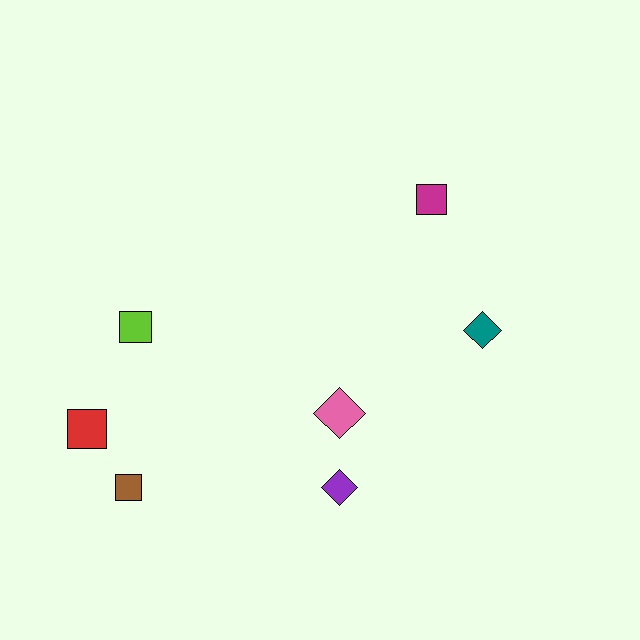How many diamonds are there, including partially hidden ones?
There are 3 diamonds.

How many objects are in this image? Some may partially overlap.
There are 7 objects.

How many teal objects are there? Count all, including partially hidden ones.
There is 1 teal object.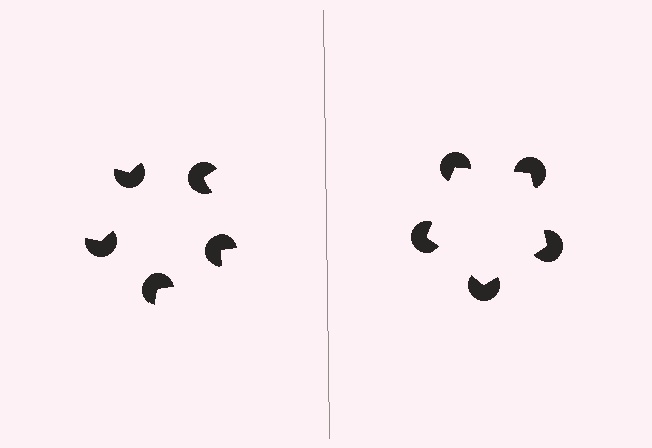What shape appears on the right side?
An illusory pentagon.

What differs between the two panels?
The pac-man discs are positioned identically on both sides; only the wedge orientations differ. On the right they align to a pentagon; on the left they are misaligned.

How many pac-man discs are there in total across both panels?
10 — 5 on each side.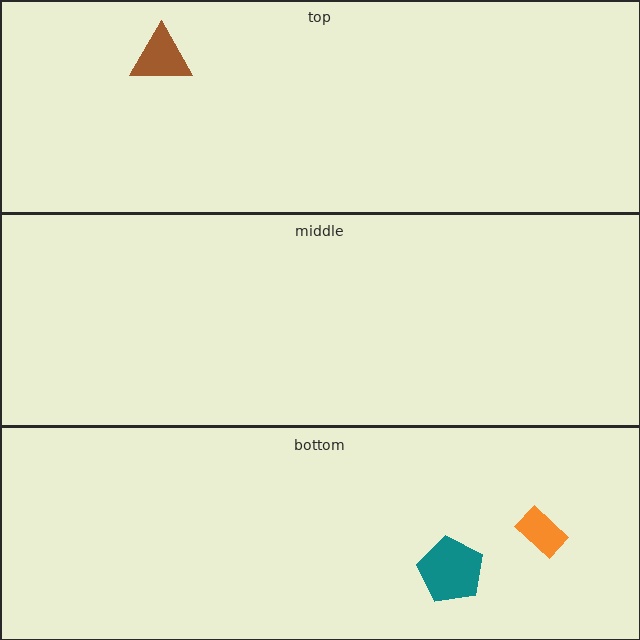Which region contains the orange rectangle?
The bottom region.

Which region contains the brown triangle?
The top region.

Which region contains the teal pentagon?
The bottom region.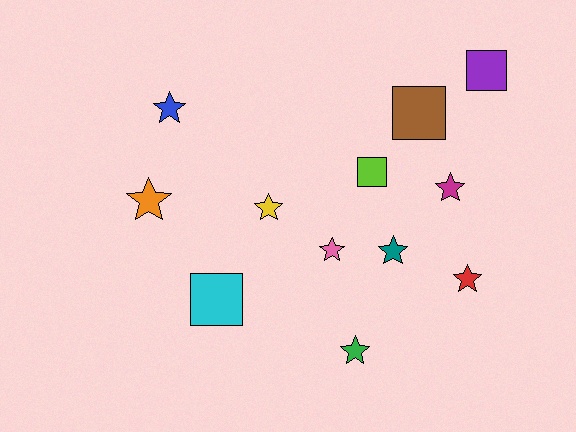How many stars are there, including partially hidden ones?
There are 8 stars.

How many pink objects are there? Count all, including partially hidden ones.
There is 1 pink object.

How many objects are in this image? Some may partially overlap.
There are 12 objects.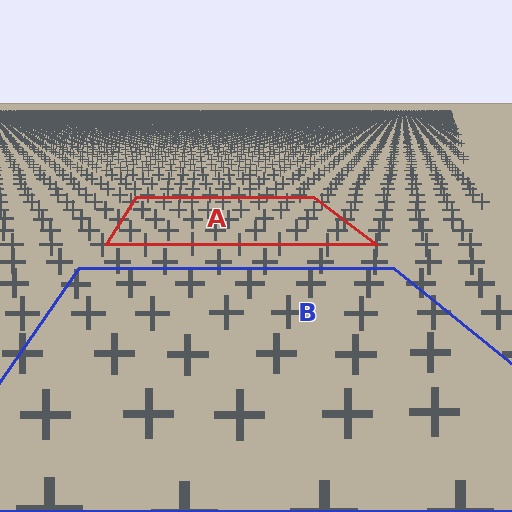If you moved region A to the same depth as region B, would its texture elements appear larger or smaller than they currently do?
They would appear larger. At a closer depth, the same texture elements are projected at a bigger on-screen size.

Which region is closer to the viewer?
Region B is closer. The texture elements there are larger and more spread out.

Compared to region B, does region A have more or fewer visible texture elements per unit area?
Region A has more texture elements per unit area — they are packed more densely because it is farther away.